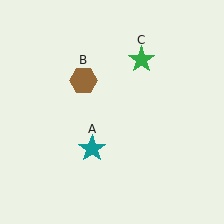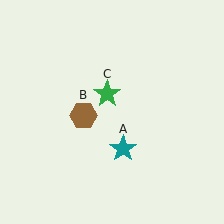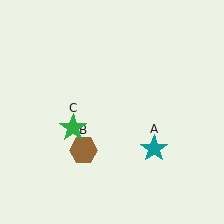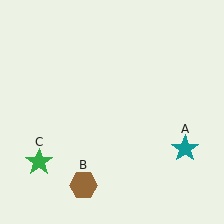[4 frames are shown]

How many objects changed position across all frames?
3 objects changed position: teal star (object A), brown hexagon (object B), green star (object C).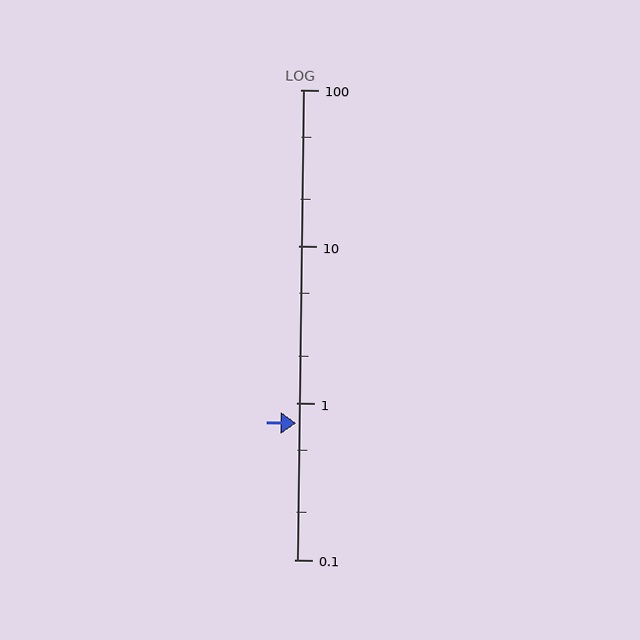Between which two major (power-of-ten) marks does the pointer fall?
The pointer is between 0.1 and 1.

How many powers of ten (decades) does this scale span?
The scale spans 3 decades, from 0.1 to 100.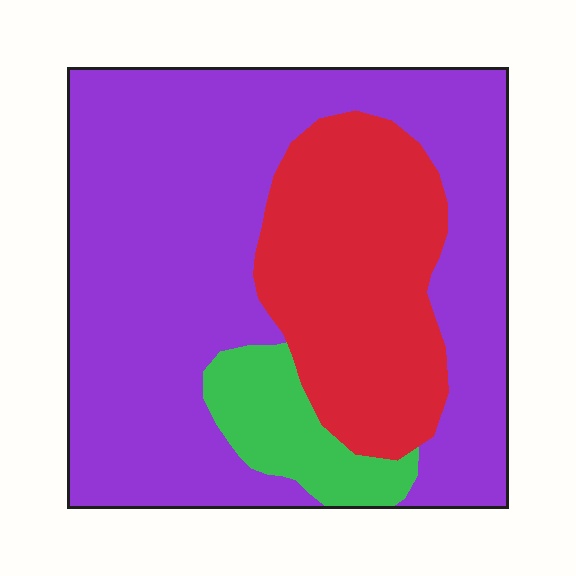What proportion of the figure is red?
Red takes up between a quarter and a half of the figure.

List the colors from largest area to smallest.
From largest to smallest: purple, red, green.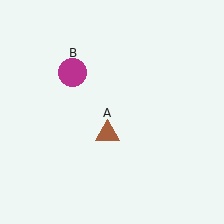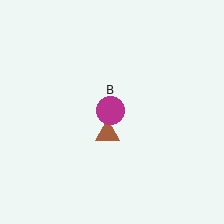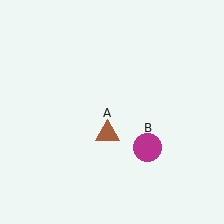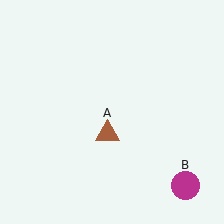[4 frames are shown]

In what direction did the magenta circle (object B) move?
The magenta circle (object B) moved down and to the right.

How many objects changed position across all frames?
1 object changed position: magenta circle (object B).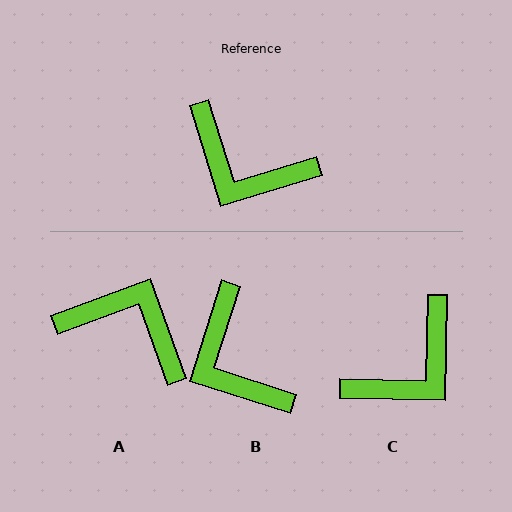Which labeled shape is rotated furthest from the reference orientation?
A, about 177 degrees away.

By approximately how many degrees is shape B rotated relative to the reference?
Approximately 35 degrees clockwise.